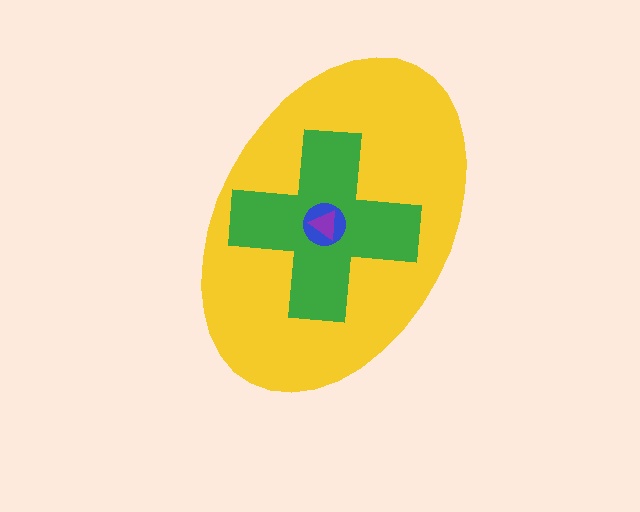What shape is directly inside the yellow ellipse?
The green cross.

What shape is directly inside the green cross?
The blue circle.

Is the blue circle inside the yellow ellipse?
Yes.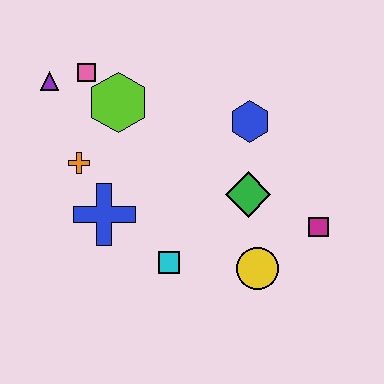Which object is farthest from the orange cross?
The magenta square is farthest from the orange cross.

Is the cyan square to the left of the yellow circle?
Yes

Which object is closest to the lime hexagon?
The pink square is closest to the lime hexagon.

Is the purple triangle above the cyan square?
Yes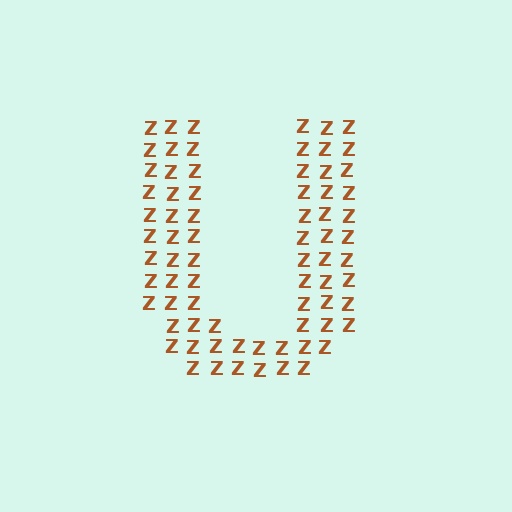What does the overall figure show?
The overall figure shows the letter U.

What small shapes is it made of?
It is made of small letter Z's.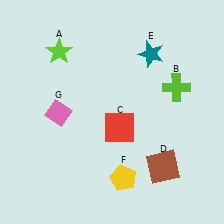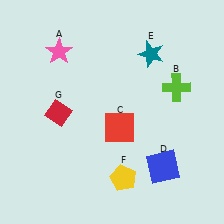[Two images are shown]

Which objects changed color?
A changed from lime to pink. D changed from brown to blue. G changed from pink to red.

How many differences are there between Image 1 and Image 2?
There are 3 differences between the two images.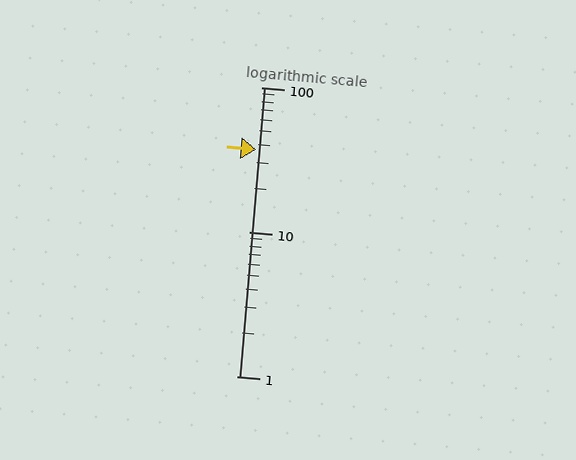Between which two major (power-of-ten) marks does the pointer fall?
The pointer is between 10 and 100.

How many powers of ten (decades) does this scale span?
The scale spans 2 decades, from 1 to 100.